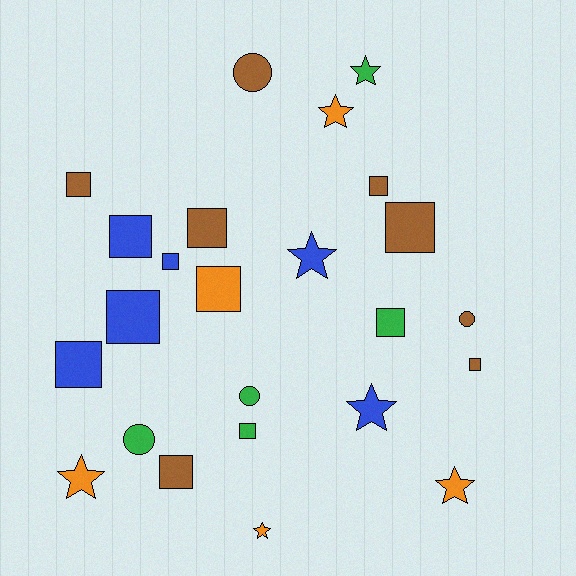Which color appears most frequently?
Brown, with 8 objects.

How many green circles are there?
There are 2 green circles.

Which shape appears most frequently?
Square, with 13 objects.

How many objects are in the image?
There are 24 objects.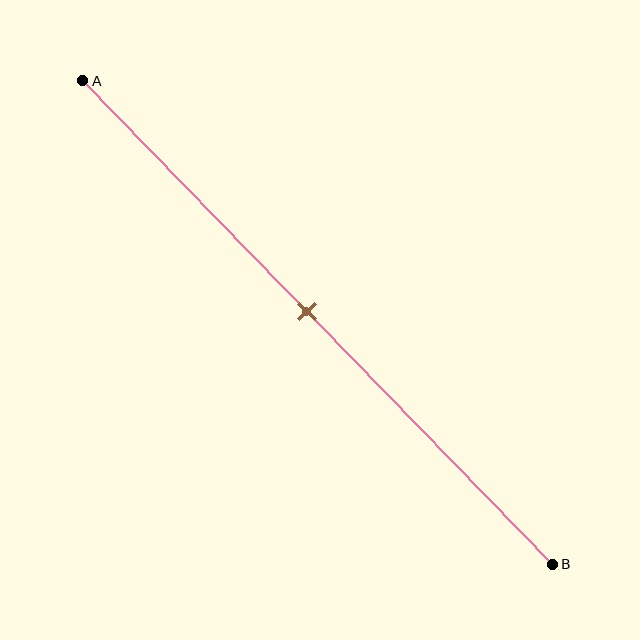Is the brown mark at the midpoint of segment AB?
Yes, the mark is approximately at the midpoint.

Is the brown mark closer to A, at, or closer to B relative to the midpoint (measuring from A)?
The brown mark is approximately at the midpoint of segment AB.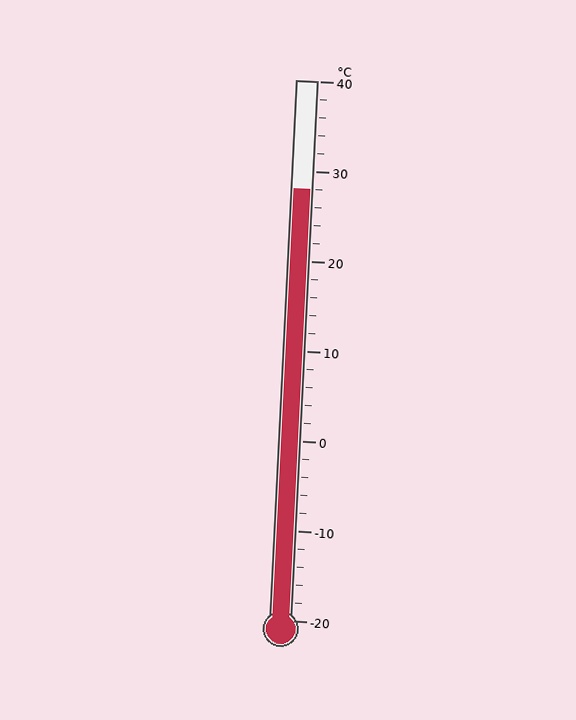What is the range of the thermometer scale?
The thermometer scale ranges from -20°C to 40°C.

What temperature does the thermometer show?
The thermometer shows approximately 28°C.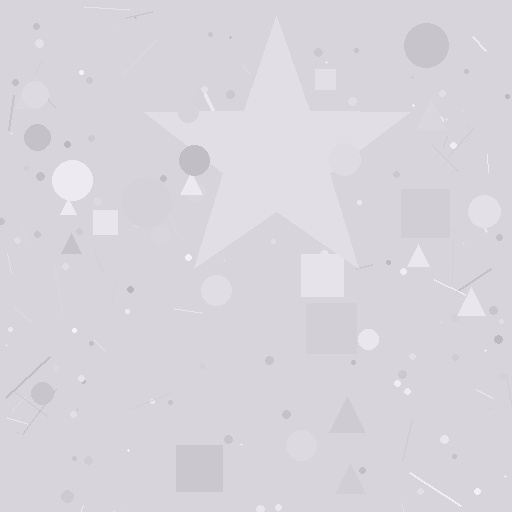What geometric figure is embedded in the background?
A star is embedded in the background.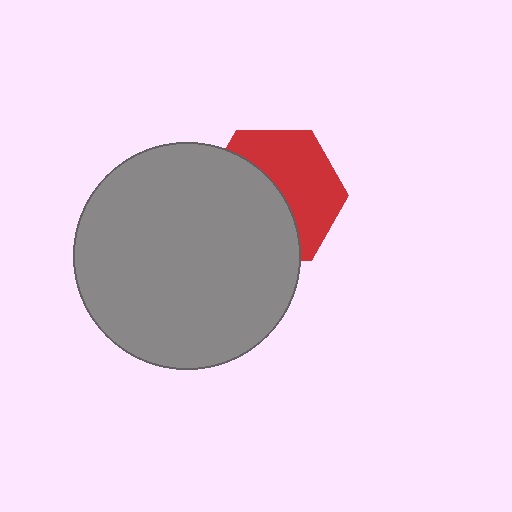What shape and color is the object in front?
The object in front is a gray circle.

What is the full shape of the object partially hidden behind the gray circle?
The partially hidden object is a red hexagon.